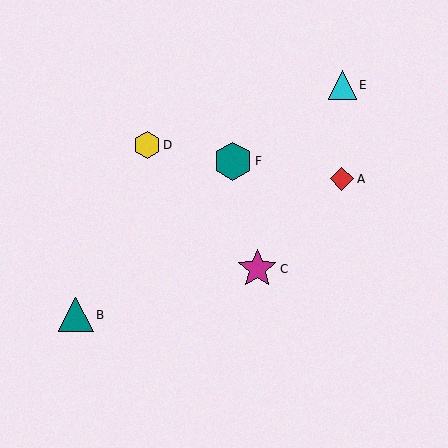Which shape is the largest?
The magenta star (labeled C) is the largest.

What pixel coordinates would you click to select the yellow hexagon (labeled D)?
Click at (147, 145) to select the yellow hexagon D.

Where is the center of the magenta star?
The center of the magenta star is at (257, 269).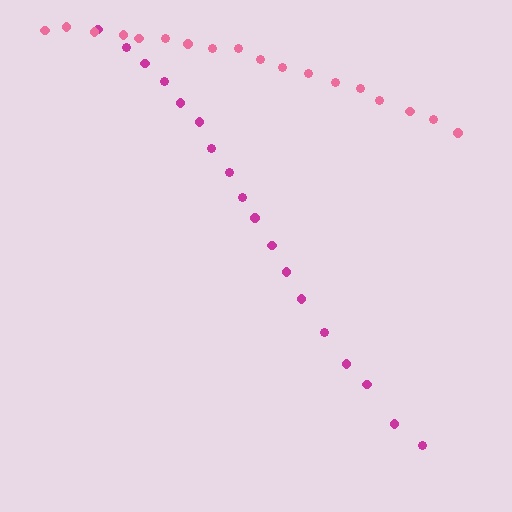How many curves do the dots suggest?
There are 2 distinct paths.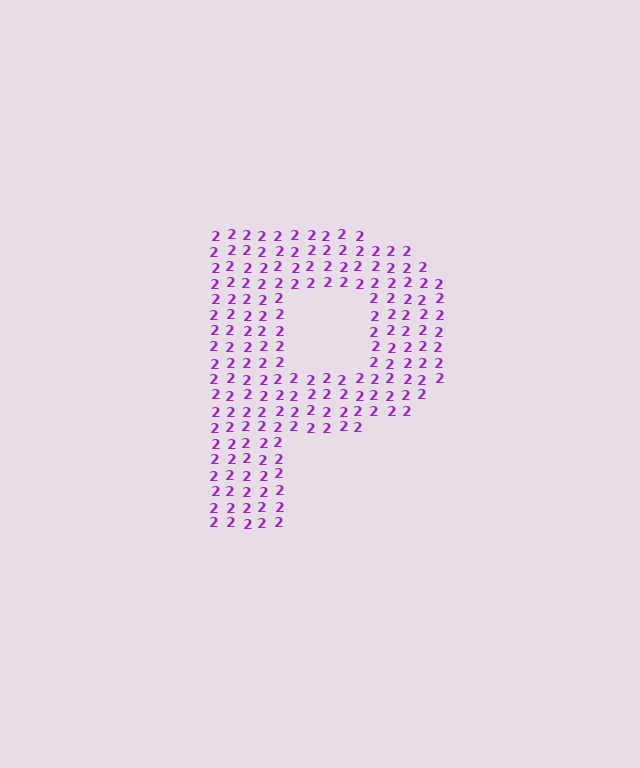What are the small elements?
The small elements are digit 2's.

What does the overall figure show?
The overall figure shows the letter P.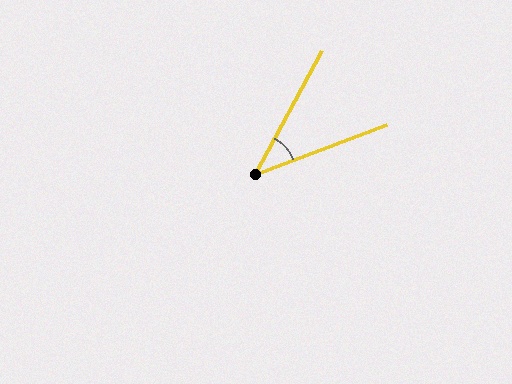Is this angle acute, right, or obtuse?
It is acute.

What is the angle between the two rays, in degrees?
Approximately 41 degrees.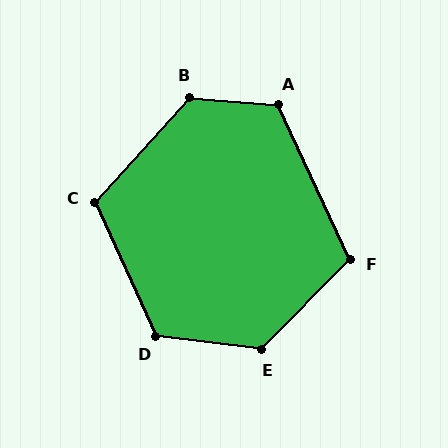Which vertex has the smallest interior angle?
F, at approximately 111 degrees.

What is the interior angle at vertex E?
Approximately 127 degrees (obtuse).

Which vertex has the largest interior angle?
B, at approximately 127 degrees.